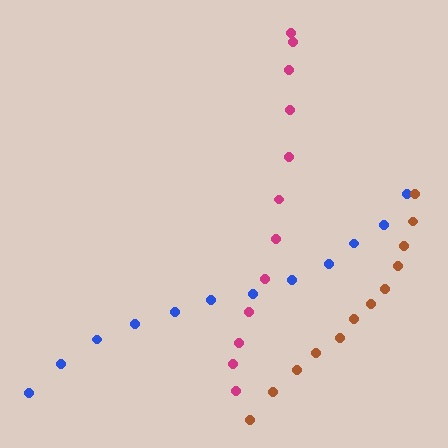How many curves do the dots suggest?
There are 3 distinct paths.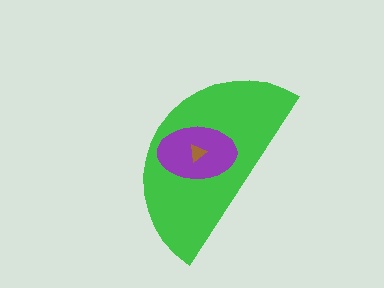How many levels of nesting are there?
3.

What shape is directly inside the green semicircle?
The purple ellipse.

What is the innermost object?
The brown triangle.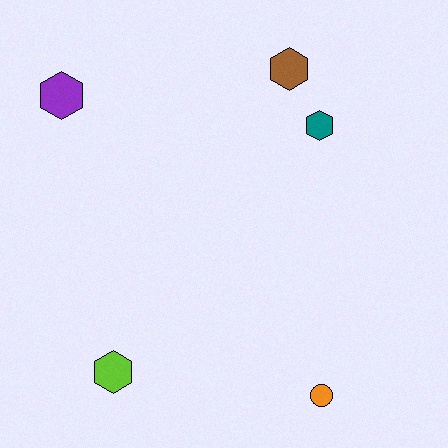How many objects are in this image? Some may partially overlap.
There are 5 objects.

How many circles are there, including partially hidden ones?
There is 1 circle.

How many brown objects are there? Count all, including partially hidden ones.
There is 1 brown object.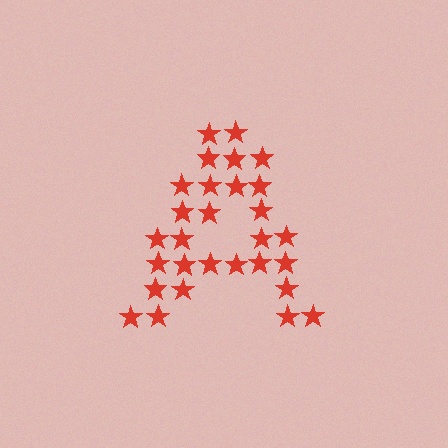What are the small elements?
The small elements are stars.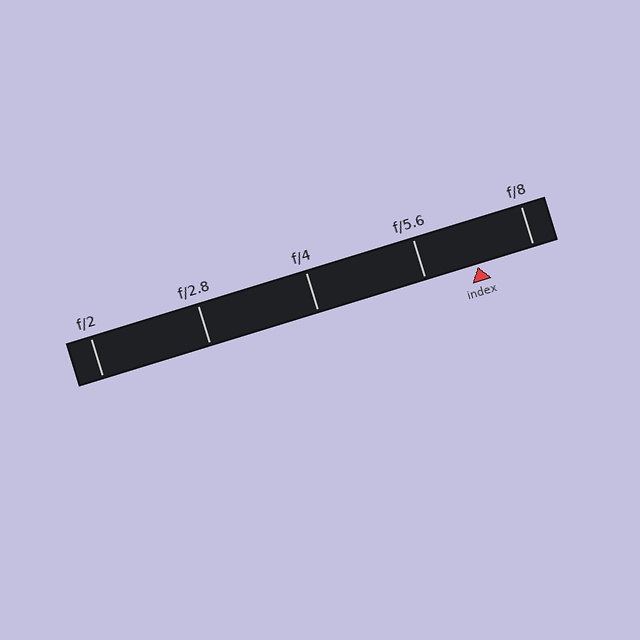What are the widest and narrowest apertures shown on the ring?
The widest aperture shown is f/2 and the narrowest is f/8.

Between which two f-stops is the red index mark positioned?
The index mark is between f/5.6 and f/8.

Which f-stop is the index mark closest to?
The index mark is closest to f/5.6.